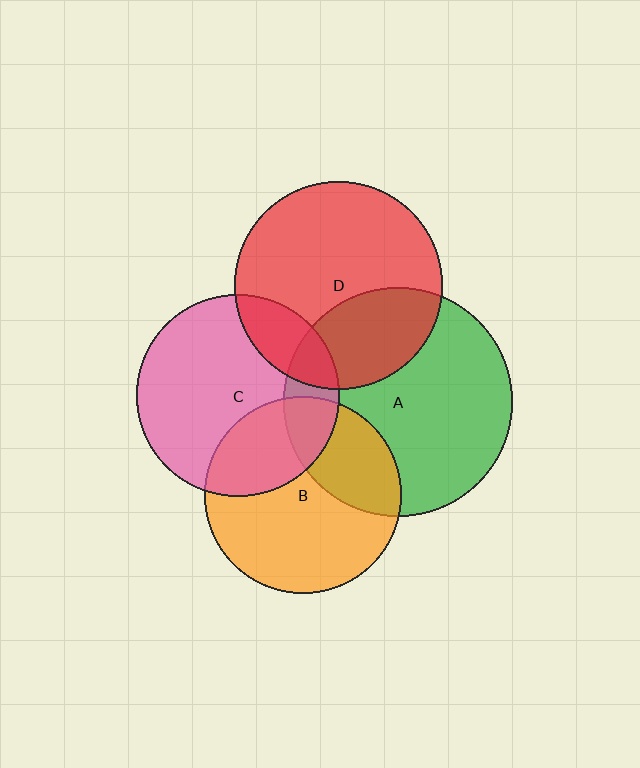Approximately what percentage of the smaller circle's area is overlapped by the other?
Approximately 30%.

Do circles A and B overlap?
Yes.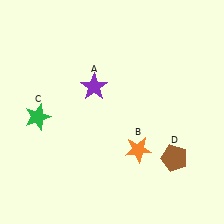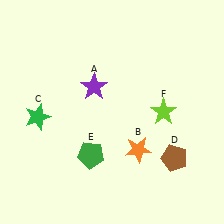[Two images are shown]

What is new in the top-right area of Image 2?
A lime star (F) was added in the top-right area of Image 2.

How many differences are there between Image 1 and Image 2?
There are 2 differences between the two images.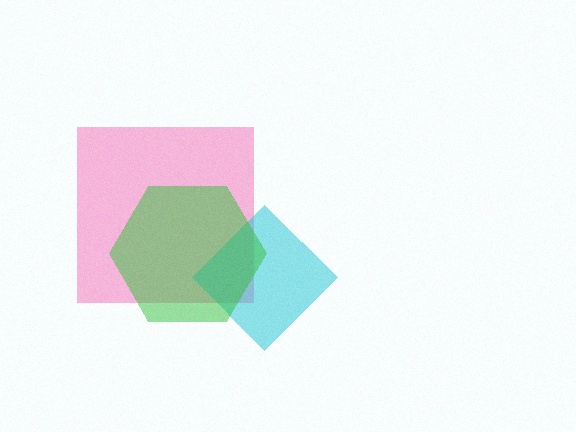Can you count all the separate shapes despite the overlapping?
Yes, there are 3 separate shapes.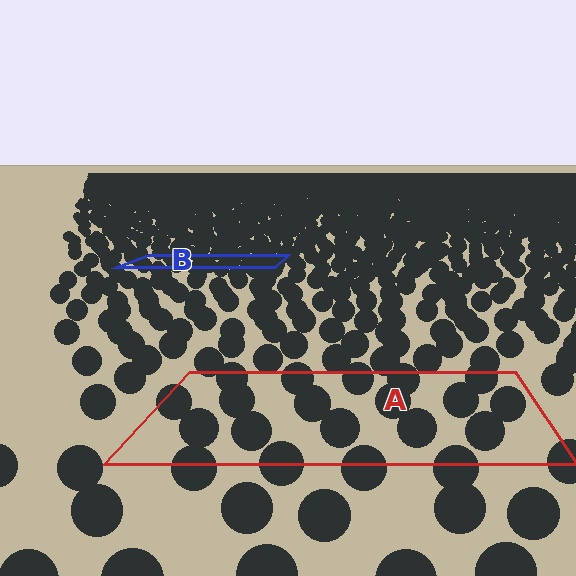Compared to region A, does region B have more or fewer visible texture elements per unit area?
Region B has more texture elements per unit area — they are packed more densely because it is farther away.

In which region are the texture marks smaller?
The texture marks are smaller in region B, because it is farther away.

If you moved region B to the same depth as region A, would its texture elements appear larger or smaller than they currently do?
They would appear larger. At a closer depth, the same texture elements are projected at a bigger on-screen size.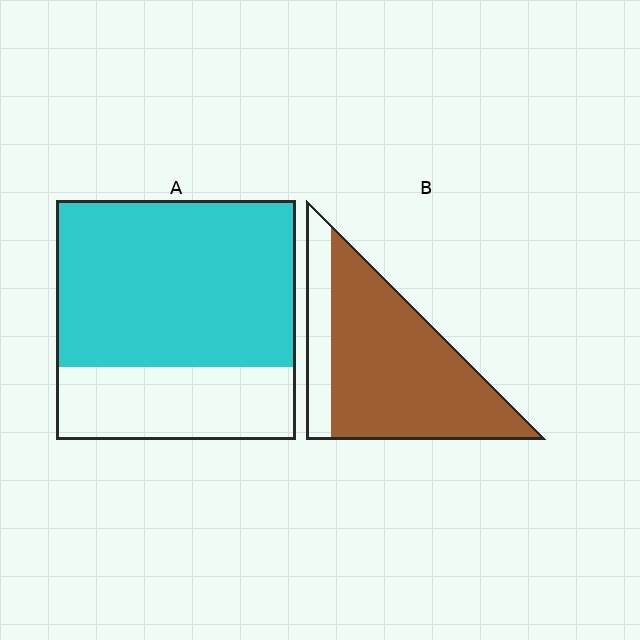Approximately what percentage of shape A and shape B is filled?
A is approximately 70% and B is approximately 80%.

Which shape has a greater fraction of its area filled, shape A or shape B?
Shape B.